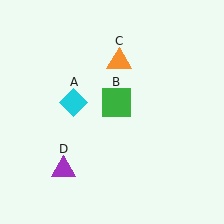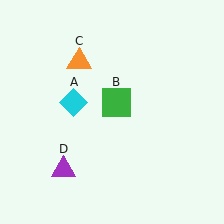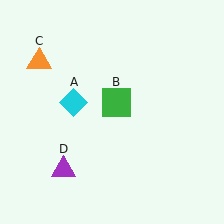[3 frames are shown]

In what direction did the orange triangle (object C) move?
The orange triangle (object C) moved left.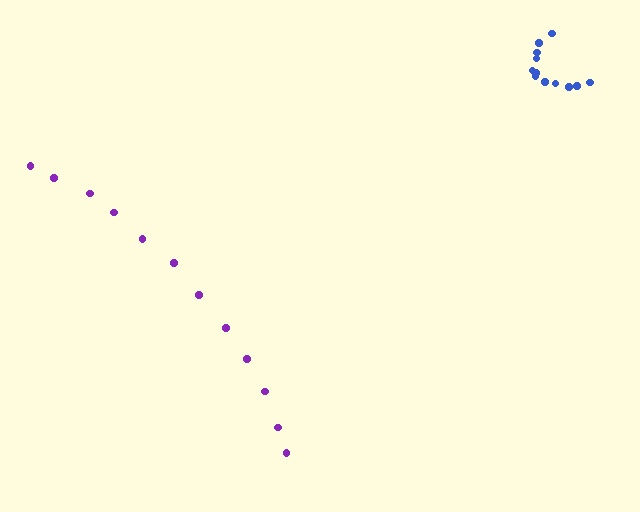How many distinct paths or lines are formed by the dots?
There are 2 distinct paths.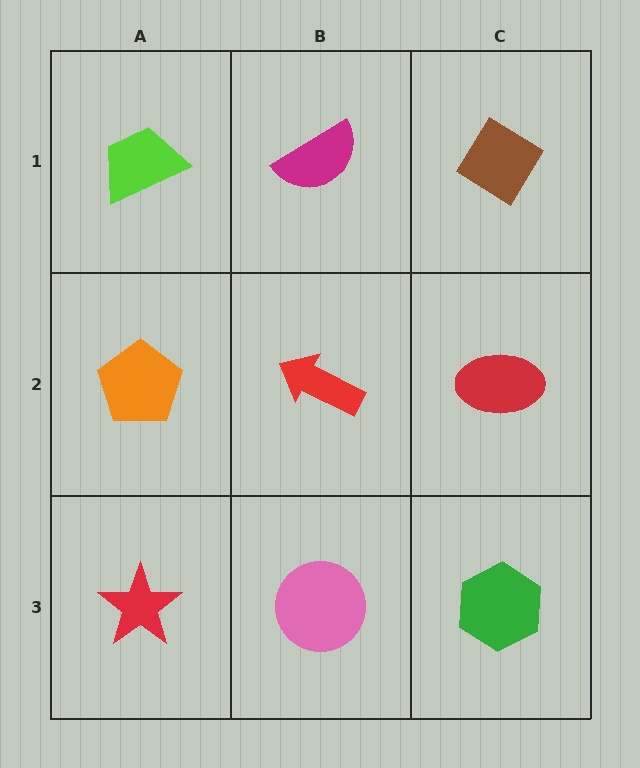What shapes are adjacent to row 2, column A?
A lime trapezoid (row 1, column A), a red star (row 3, column A), a red arrow (row 2, column B).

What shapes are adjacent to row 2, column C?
A brown diamond (row 1, column C), a green hexagon (row 3, column C), a red arrow (row 2, column B).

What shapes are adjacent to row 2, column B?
A magenta semicircle (row 1, column B), a pink circle (row 3, column B), an orange pentagon (row 2, column A), a red ellipse (row 2, column C).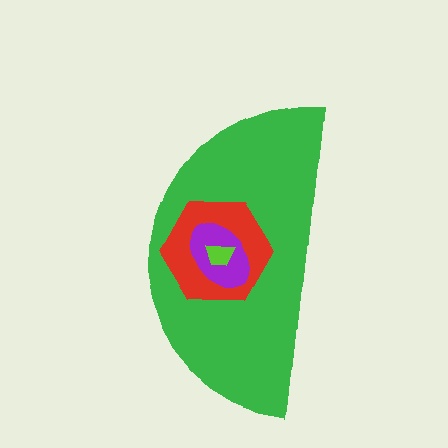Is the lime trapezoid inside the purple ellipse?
Yes.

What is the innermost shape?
The lime trapezoid.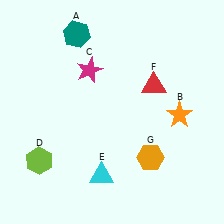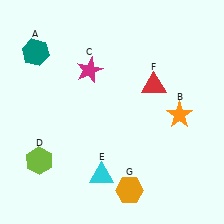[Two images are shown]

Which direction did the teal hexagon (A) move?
The teal hexagon (A) moved left.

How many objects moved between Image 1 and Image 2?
2 objects moved between the two images.